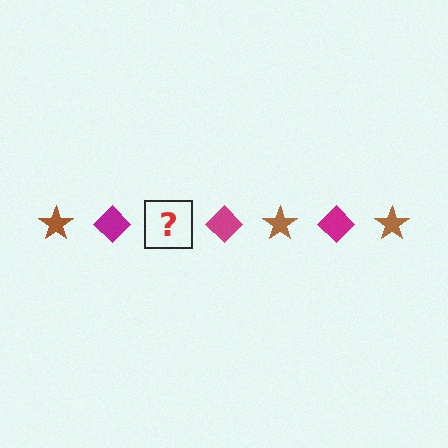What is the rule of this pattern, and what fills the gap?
The rule is that the pattern alternates between brown star and magenta diamond. The gap should be filled with a brown star.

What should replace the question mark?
The question mark should be replaced with a brown star.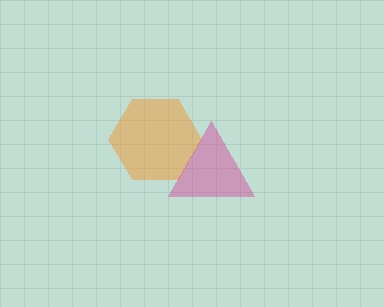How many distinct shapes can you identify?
There are 2 distinct shapes: an orange hexagon, a magenta triangle.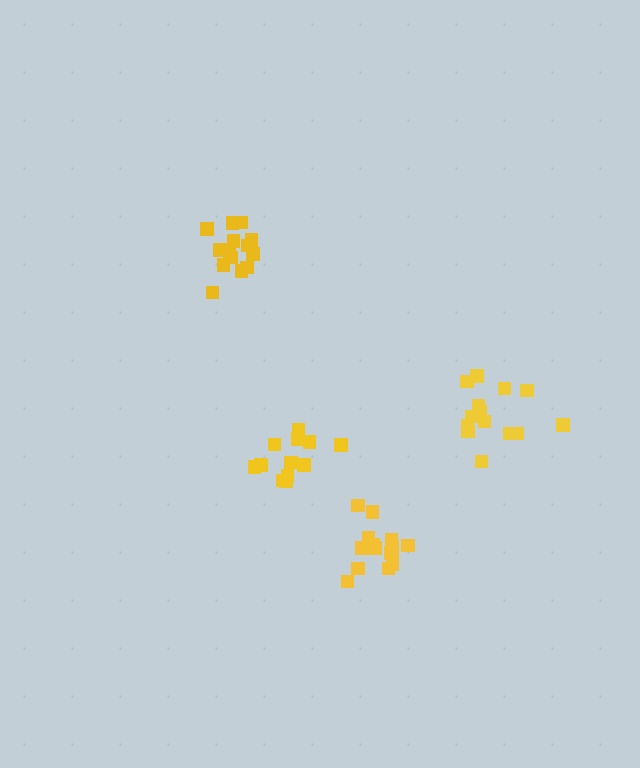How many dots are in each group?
Group 1: 12 dots, Group 2: 14 dots, Group 3: 14 dots, Group 4: 15 dots (55 total).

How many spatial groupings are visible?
There are 4 spatial groupings.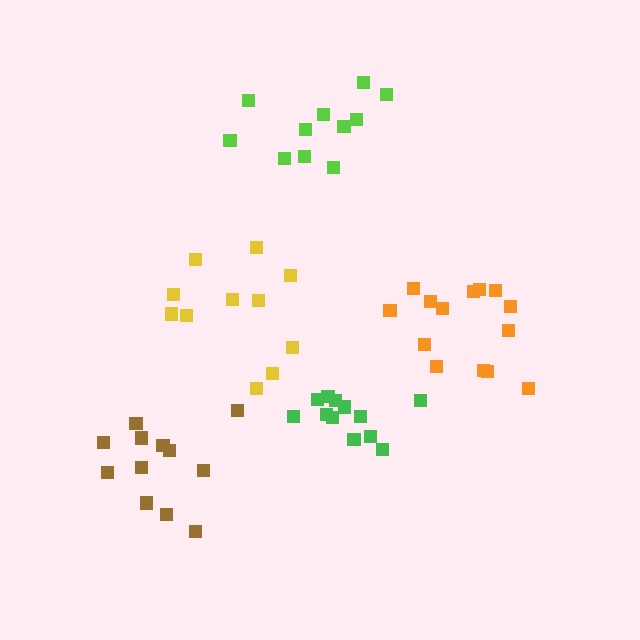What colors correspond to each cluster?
The clusters are colored: lime, yellow, orange, green, brown.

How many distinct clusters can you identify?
There are 5 distinct clusters.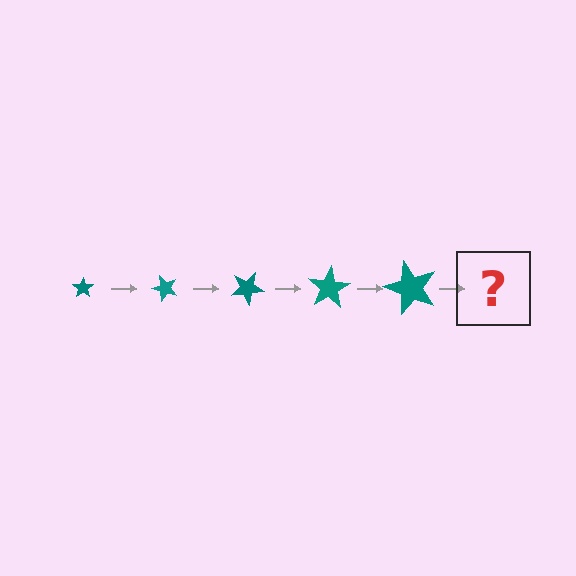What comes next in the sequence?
The next element should be a star, larger than the previous one and rotated 250 degrees from the start.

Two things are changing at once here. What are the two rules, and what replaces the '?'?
The two rules are that the star grows larger each step and it rotates 50 degrees each step. The '?' should be a star, larger than the previous one and rotated 250 degrees from the start.